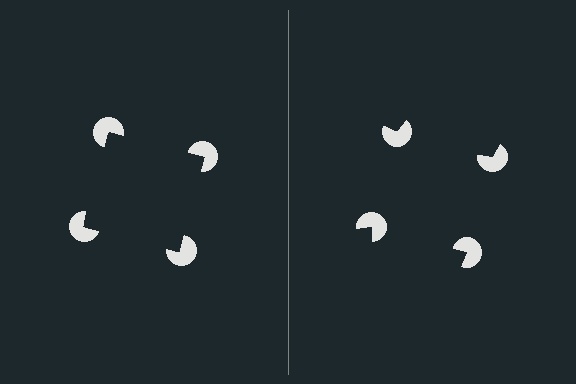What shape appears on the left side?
An illusory square.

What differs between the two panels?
The pac-man discs are positioned identically on both sides; only the wedge orientations differ. On the left they align to a square; on the right they are misaligned.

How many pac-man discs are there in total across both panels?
8 — 4 on each side.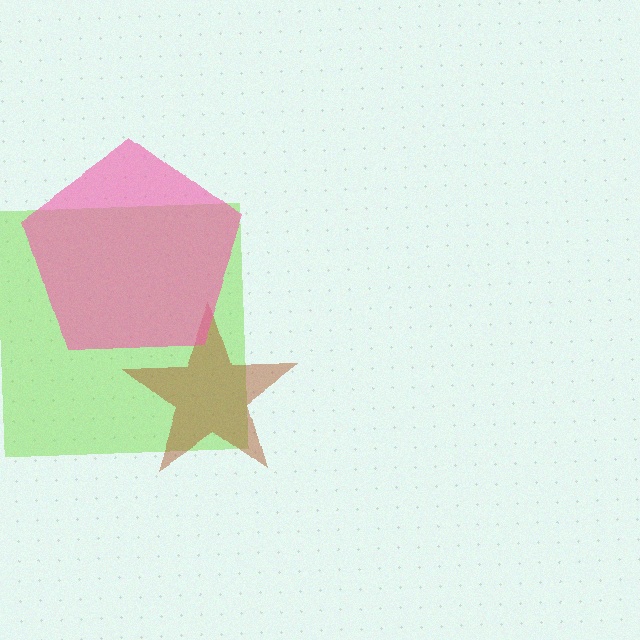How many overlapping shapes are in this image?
There are 3 overlapping shapes in the image.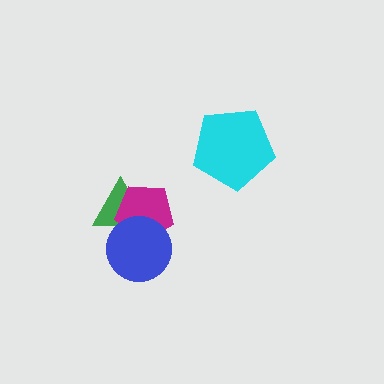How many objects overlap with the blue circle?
2 objects overlap with the blue circle.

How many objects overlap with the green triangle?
2 objects overlap with the green triangle.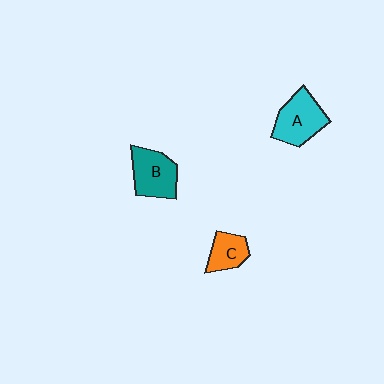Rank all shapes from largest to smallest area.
From largest to smallest: A (cyan), B (teal), C (orange).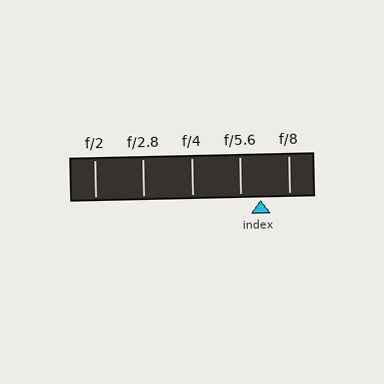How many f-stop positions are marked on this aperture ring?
There are 5 f-stop positions marked.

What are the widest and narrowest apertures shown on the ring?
The widest aperture shown is f/2 and the narrowest is f/8.